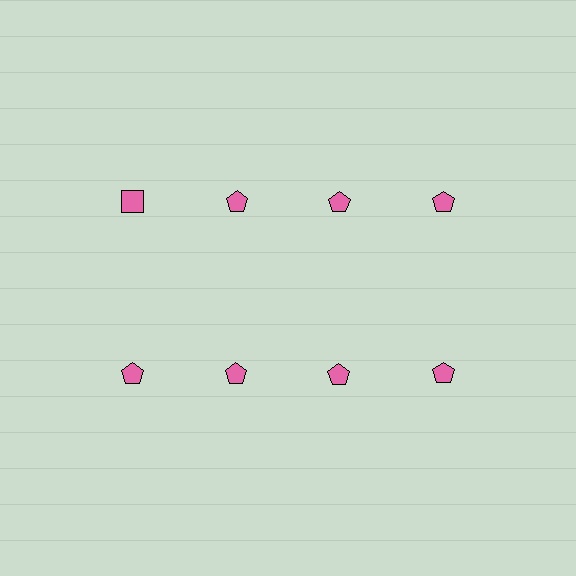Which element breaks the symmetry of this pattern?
The pink square in the top row, leftmost column breaks the symmetry. All other shapes are pink pentagons.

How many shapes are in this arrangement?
There are 8 shapes arranged in a grid pattern.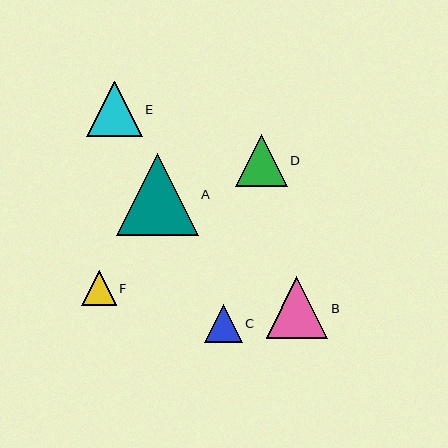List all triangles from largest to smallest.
From largest to smallest: A, B, E, D, C, F.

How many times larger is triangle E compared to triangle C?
Triangle E is approximately 1.5 times the size of triangle C.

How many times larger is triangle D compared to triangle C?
Triangle D is approximately 1.4 times the size of triangle C.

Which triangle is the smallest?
Triangle F is the smallest with a size of approximately 35 pixels.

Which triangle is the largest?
Triangle A is the largest with a size of approximately 82 pixels.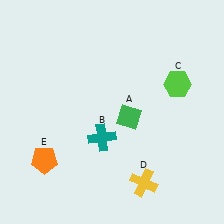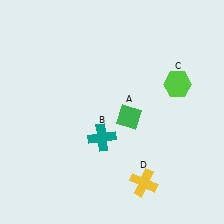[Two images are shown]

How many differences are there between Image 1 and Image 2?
There is 1 difference between the two images.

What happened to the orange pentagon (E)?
The orange pentagon (E) was removed in Image 2. It was in the bottom-left area of Image 1.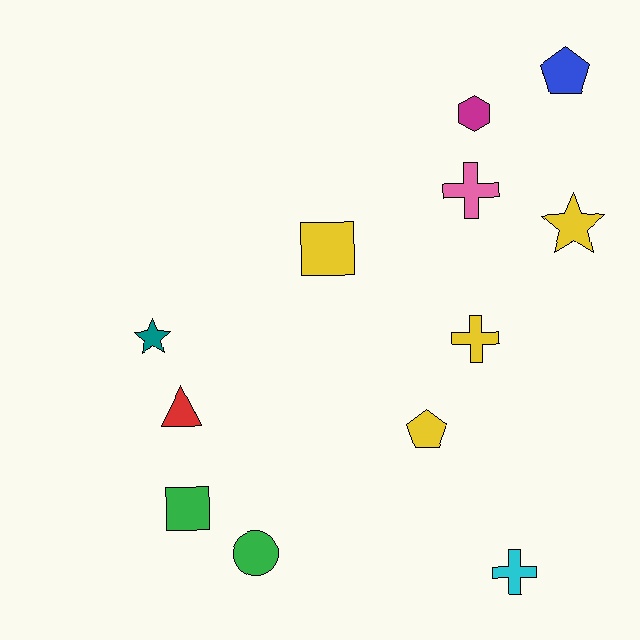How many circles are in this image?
There is 1 circle.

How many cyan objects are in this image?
There is 1 cyan object.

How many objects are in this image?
There are 12 objects.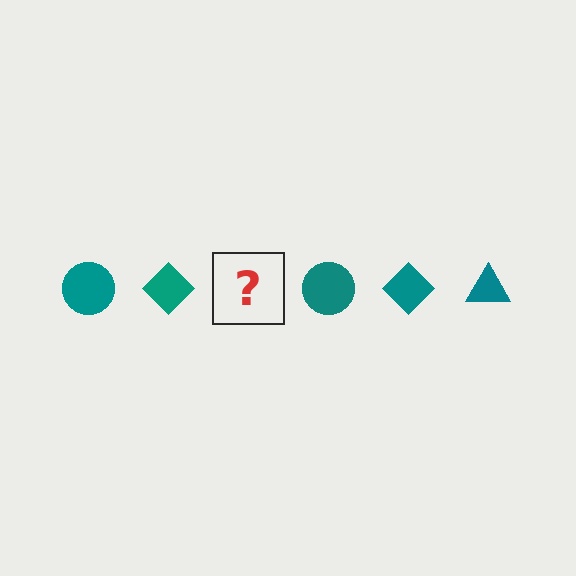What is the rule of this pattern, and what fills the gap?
The rule is that the pattern cycles through circle, diamond, triangle shapes in teal. The gap should be filled with a teal triangle.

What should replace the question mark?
The question mark should be replaced with a teal triangle.